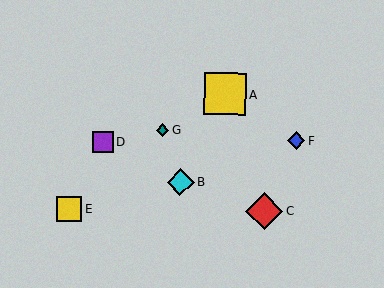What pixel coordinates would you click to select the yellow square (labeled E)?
Click at (70, 209) to select the yellow square E.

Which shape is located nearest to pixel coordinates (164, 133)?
The teal diamond (labeled G) at (163, 130) is nearest to that location.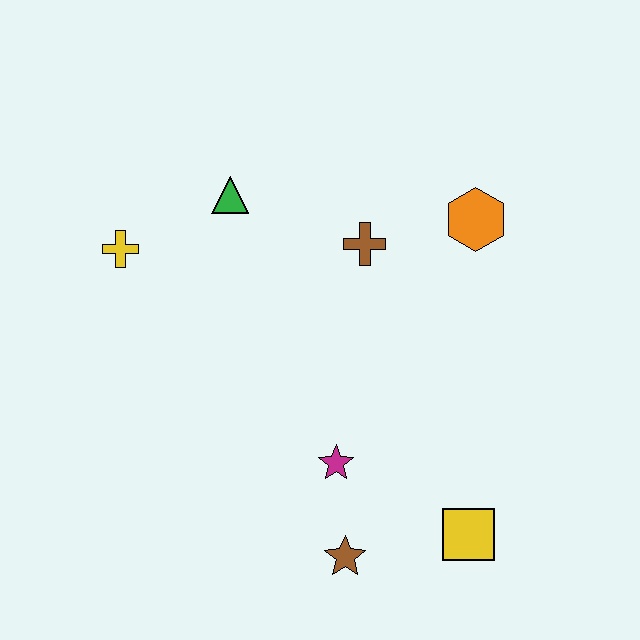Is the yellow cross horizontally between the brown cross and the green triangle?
No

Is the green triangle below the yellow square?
No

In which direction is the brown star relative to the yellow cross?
The brown star is below the yellow cross.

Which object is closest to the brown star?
The magenta star is closest to the brown star.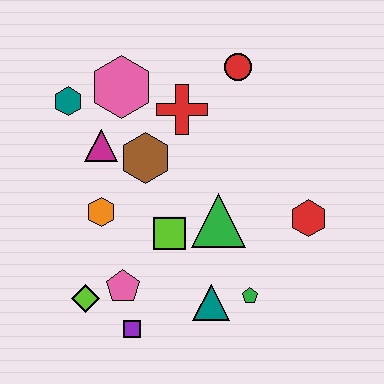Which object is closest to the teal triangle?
The green pentagon is closest to the teal triangle.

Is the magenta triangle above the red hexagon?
Yes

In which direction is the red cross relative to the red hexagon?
The red cross is to the left of the red hexagon.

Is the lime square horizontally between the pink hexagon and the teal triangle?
Yes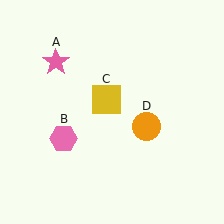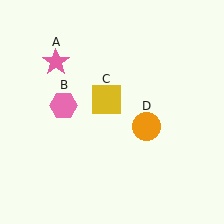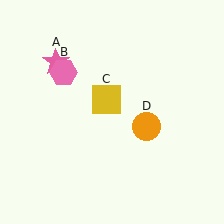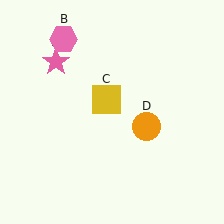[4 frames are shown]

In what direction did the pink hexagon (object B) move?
The pink hexagon (object B) moved up.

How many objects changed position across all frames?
1 object changed position: pink hexagon (object B).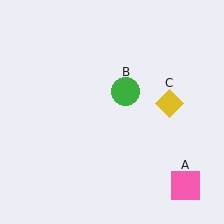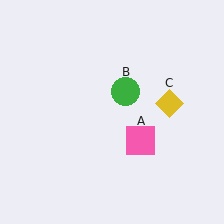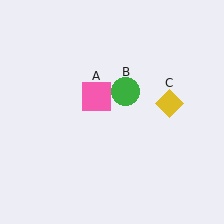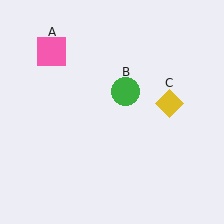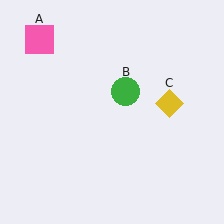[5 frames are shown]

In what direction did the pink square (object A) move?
The pink square (object A) moved up and to the left.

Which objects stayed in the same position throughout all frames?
Green circle (object B) and yellow diamond (object C) remained stationary.